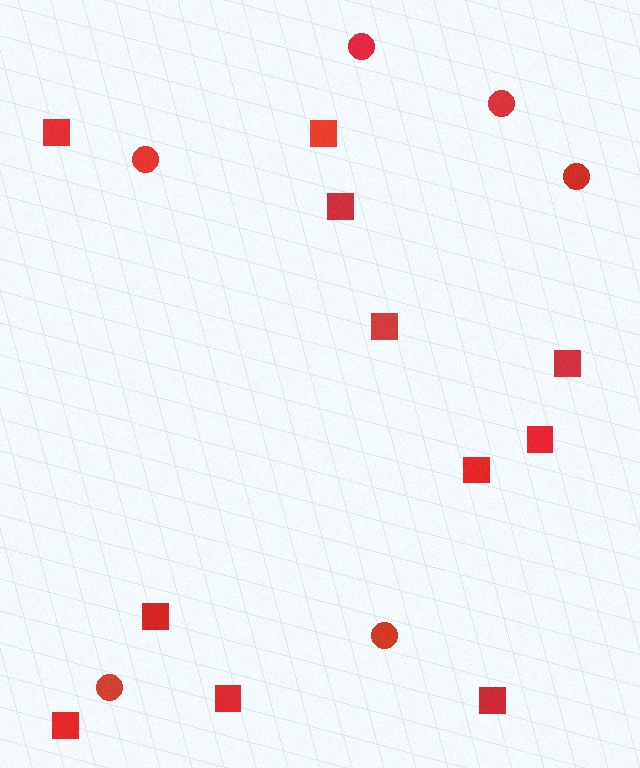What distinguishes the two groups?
There are 2 groups: one group of squares (11) and one group of circles (6).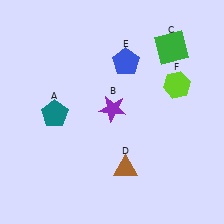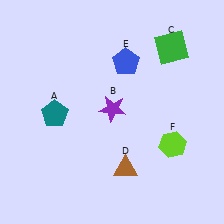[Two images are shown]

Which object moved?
The lime hexagon (F) moved down.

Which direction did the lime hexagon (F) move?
The lime hexagon (F) moved down.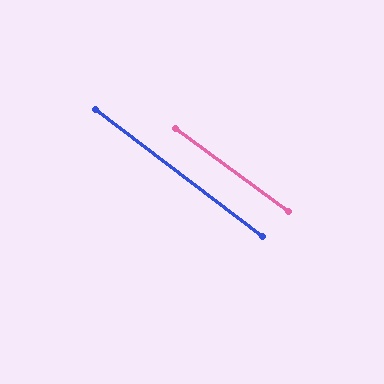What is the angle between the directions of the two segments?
Approximately 1 degree.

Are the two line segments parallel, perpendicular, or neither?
Parallel — their directions differ by only 0.8°.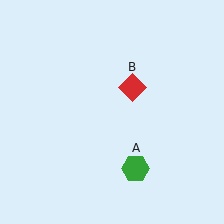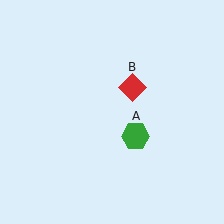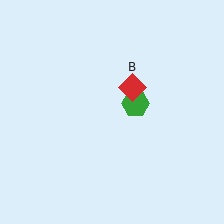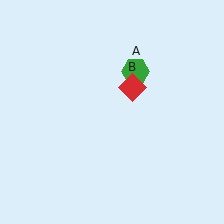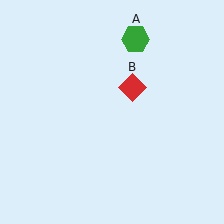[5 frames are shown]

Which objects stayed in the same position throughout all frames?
Red diamond (object B) remained stationary.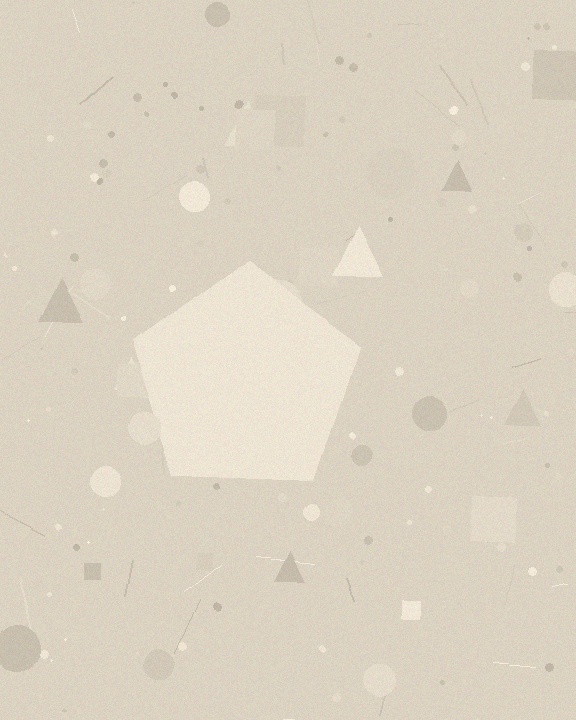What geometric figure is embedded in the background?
A pentagon is embedded in the background.